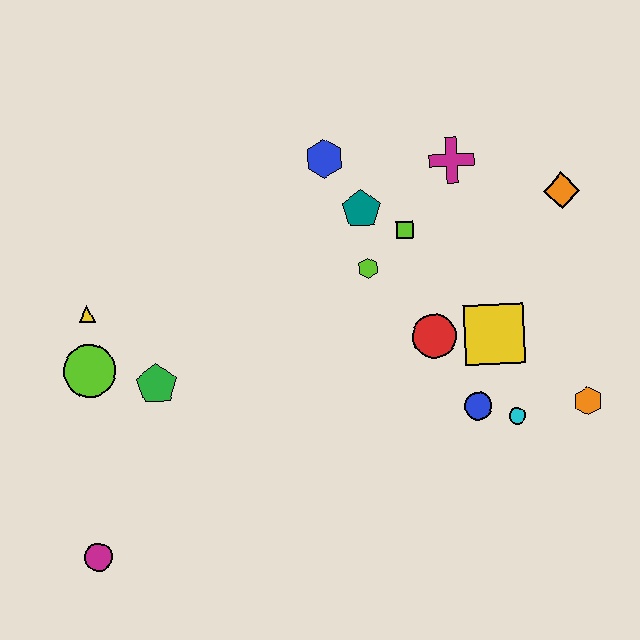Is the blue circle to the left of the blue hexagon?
No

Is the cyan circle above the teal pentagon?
No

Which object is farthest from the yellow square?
The magenta circle is farthest from the yellow square.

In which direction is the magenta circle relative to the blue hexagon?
The magenta circle is below the blue hexagon.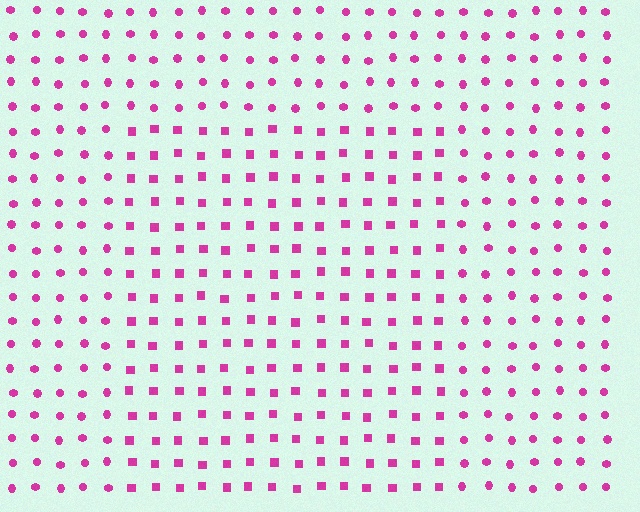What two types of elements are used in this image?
The image uses squares inside the rectangle region and circles outside it.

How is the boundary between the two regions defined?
The boundary is defined by a change in element shape: squares inside vs. circles outside. All elements share the same color and spacing.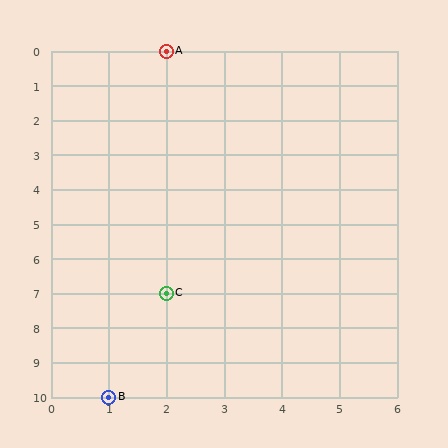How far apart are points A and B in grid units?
Points A and B are 1 column and 10 rows apart (about 10.0 grid units diagonally).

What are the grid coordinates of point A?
Point A is at grid coordinates (2, 0).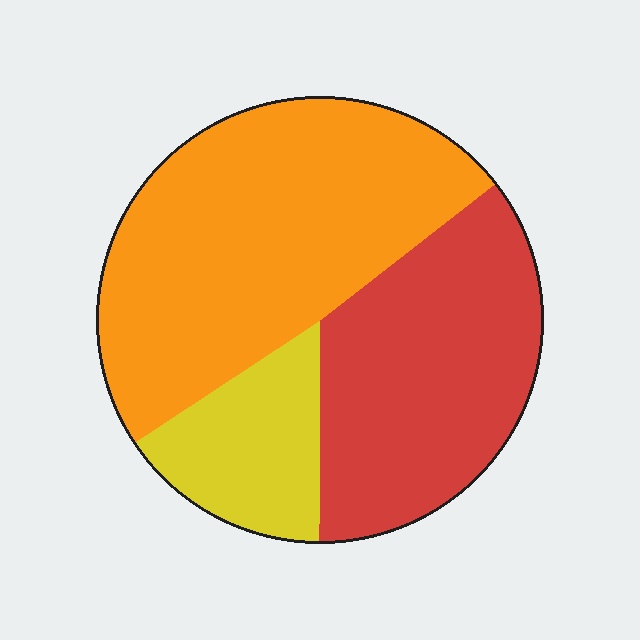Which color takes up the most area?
Orange, at roughly 50%.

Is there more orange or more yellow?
Orange.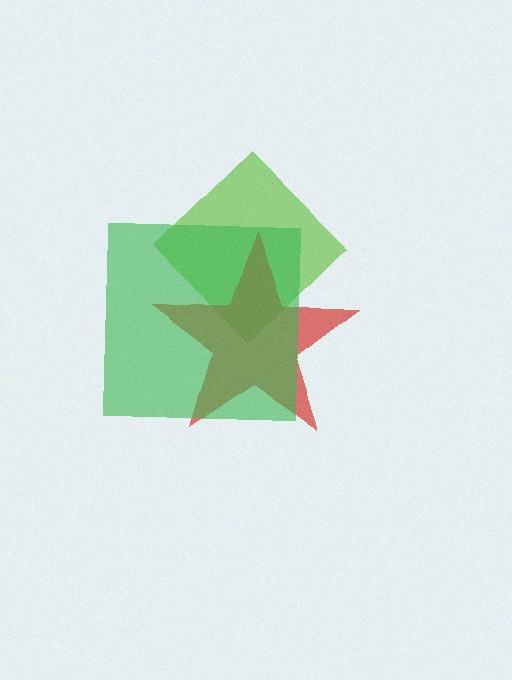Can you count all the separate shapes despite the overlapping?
Yes, there are 3 separate shapes.